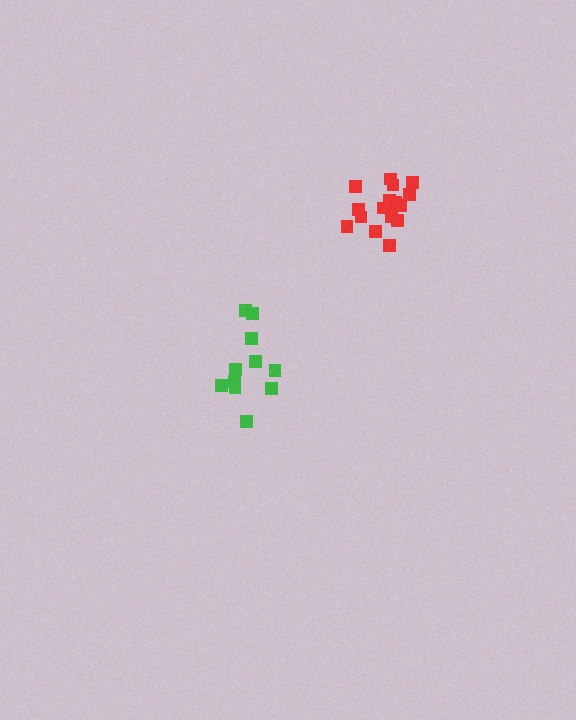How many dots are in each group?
Group 1: 17 dots, Group 2: 11 dots (28 total).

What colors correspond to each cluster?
The clusters are colored: red, green.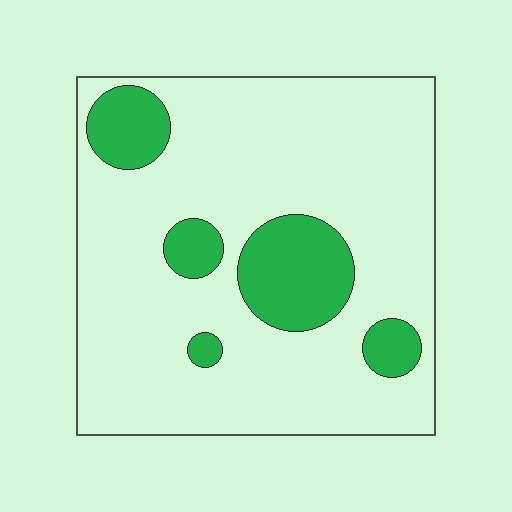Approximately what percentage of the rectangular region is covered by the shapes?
Approximately 20%.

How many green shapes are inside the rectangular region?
5.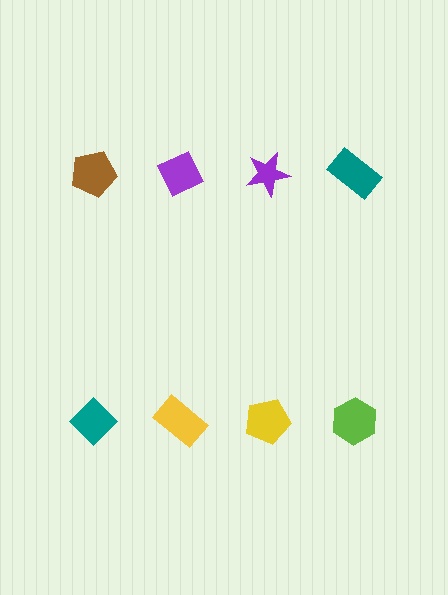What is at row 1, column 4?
A teal rectangle.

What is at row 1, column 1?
A brown pentagon.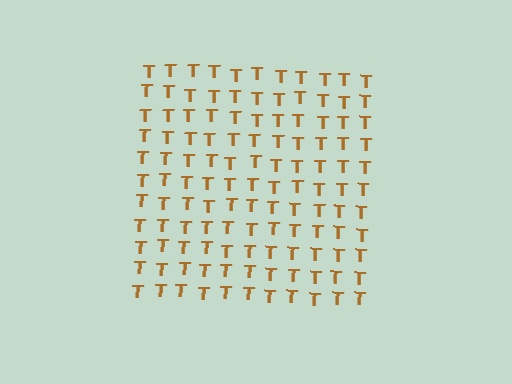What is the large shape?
The large shape is a square.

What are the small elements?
The small elements are letter T's.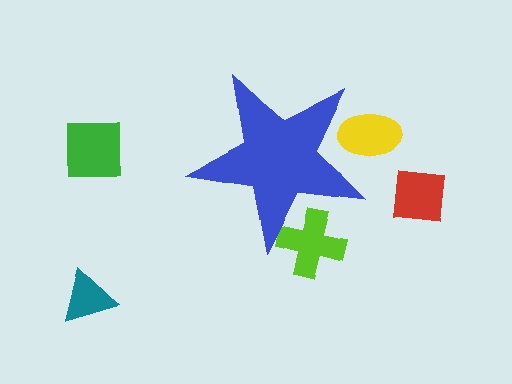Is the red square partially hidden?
No, the red square is fully visible.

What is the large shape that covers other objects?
A blue star.